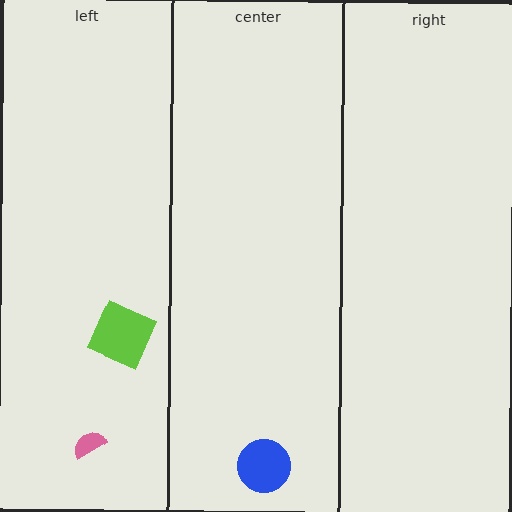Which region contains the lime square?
The left region.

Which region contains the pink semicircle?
The left region.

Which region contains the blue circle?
The center region.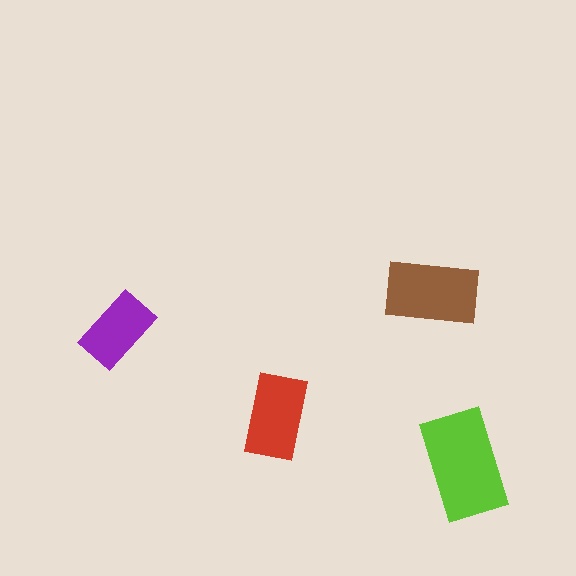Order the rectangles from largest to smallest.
the lime one, the brown one, the red one, the purple one.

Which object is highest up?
The brown rectangle is topmost.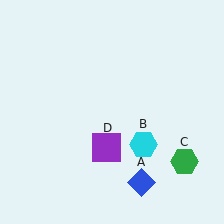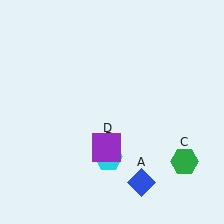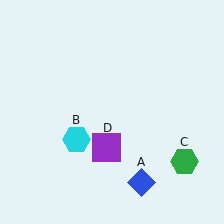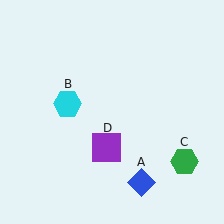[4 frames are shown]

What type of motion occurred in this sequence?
The cyan hexagon (object B) rotated clockwise around the center of the scene.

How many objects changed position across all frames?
1 object changed position: cyan hexagon (object B).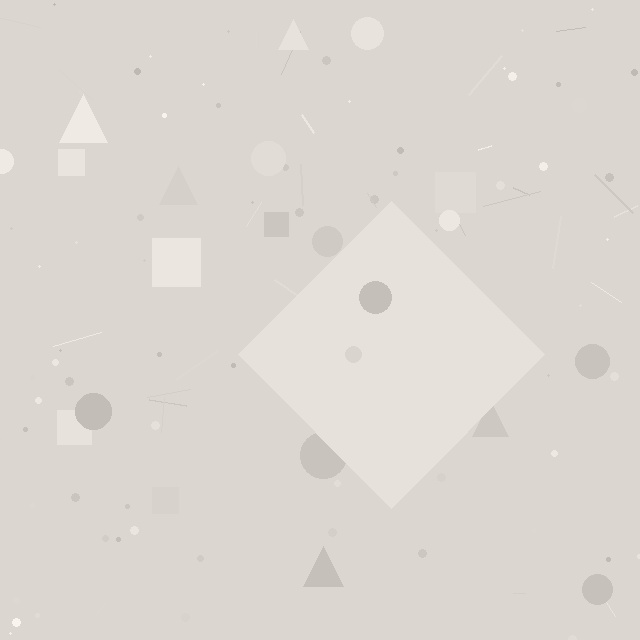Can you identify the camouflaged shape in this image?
The camouflaged shape is a diamond.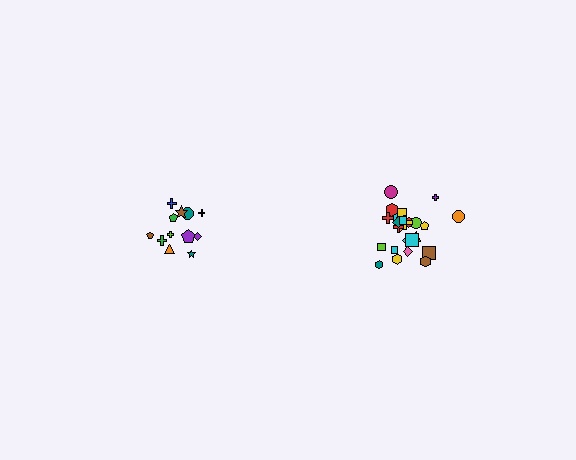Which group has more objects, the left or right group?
The right group.